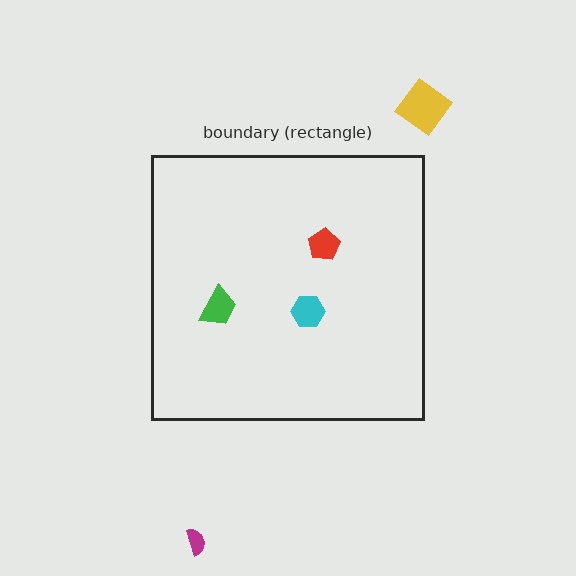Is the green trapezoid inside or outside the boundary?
Inside.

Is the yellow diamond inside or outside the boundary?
Outside.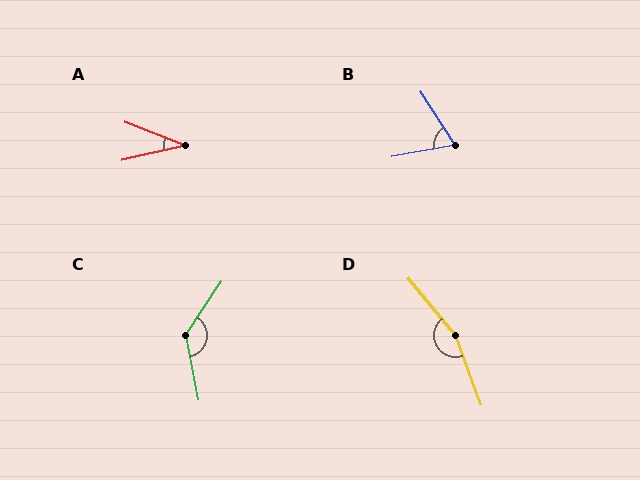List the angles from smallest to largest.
A (34°), B (67°), C (136°), D (160°).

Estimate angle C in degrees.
Approximately 136 degrees.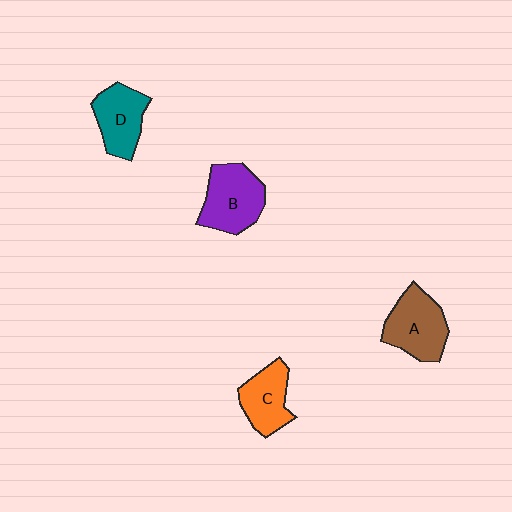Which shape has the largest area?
Shape B (purple).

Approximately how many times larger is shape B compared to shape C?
Approximately 1.3 times.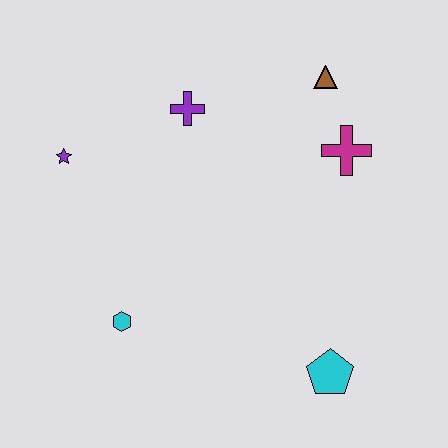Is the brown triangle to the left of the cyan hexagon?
No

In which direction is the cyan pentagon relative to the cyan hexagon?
The cyan pentagon is to the right of the cyan hexagon.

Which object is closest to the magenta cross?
The brown triangle is closest to the magenta cross.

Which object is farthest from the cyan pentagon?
The purple star is farthest from the cyan pentagon.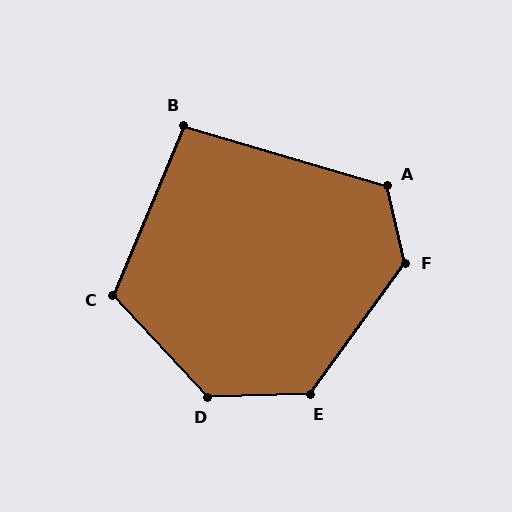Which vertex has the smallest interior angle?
B, at approximately 96 degrees.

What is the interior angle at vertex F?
Approximately 132 degrees (obtuse).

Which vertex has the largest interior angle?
D, at approximately 132 degrees.